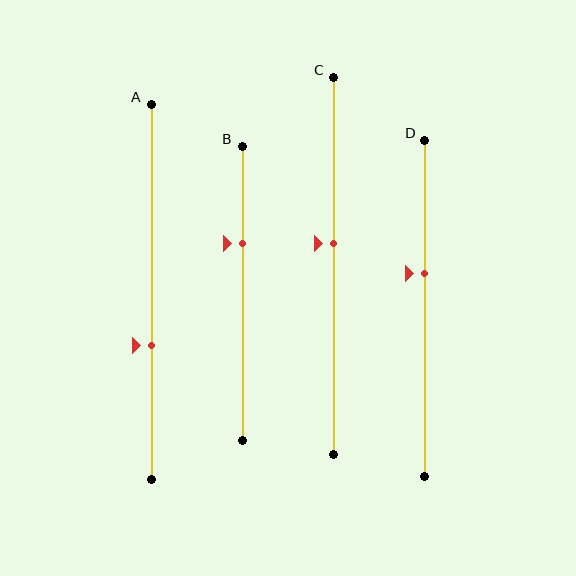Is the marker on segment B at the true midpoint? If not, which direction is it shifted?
No, the marker on segment B is shifted upward by about 17% of the segment length.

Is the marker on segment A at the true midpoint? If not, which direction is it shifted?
No, the marker on segment A is shifted downward by about 14% of the segment length.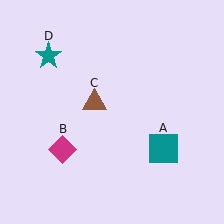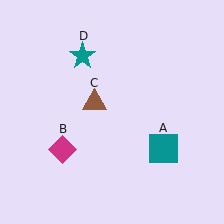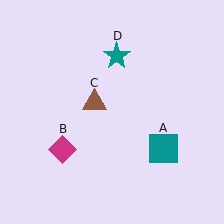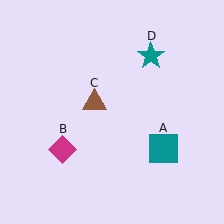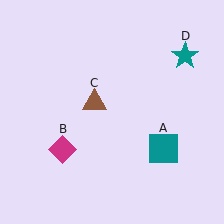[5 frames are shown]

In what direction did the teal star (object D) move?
The teal star (object D) moved right.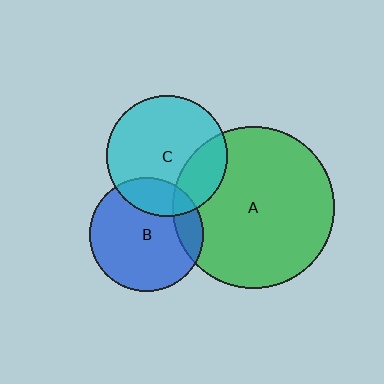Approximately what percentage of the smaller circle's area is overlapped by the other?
Approximately 15%.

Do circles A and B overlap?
Yes.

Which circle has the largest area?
Circle A (green).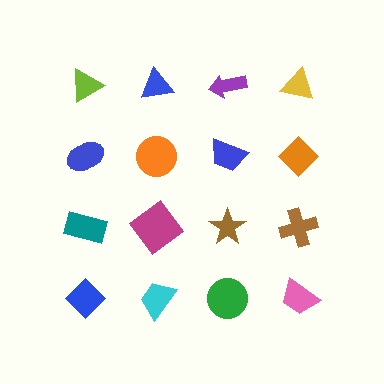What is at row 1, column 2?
A blue triangle.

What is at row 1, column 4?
A yellow triangle.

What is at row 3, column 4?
A brown cross.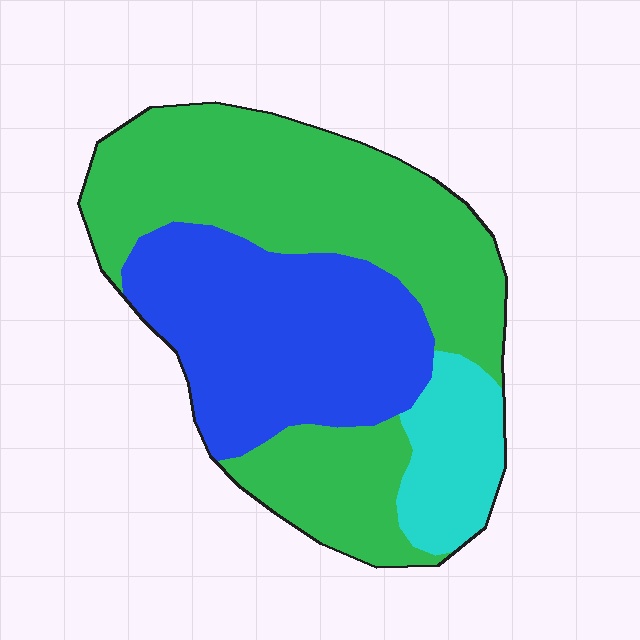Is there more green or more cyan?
Green.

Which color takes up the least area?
Cyan, at roughly 10%.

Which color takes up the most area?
Green, at roughly 55%.